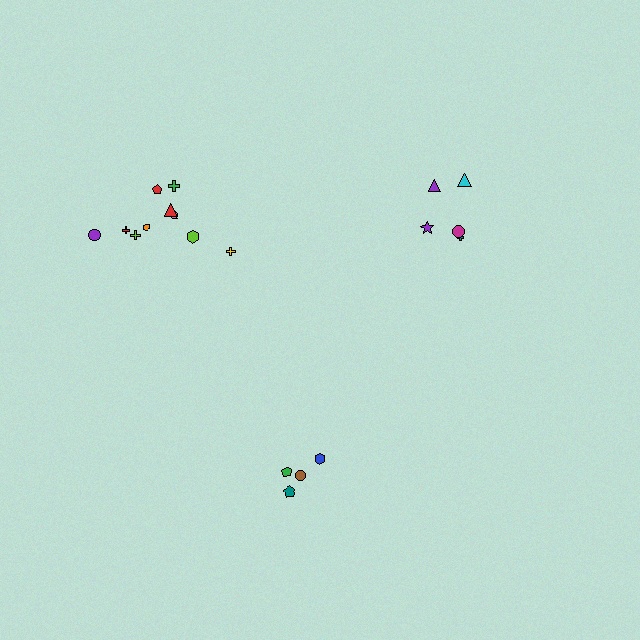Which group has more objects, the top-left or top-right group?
The top-left group.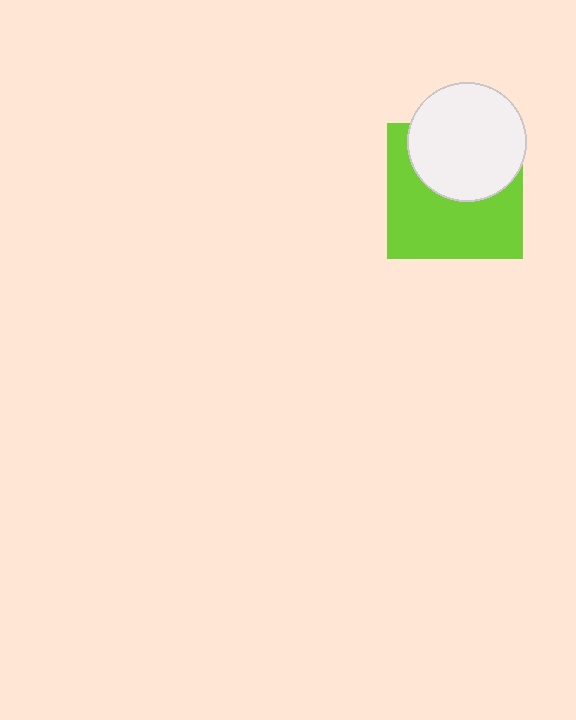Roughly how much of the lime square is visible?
About half of it is visible (roughly 58%).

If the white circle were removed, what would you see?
You would see the complete lime square.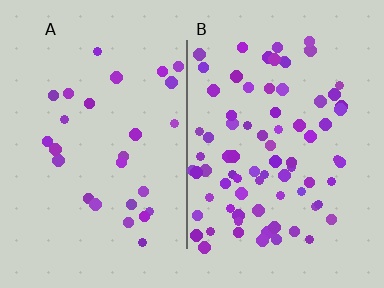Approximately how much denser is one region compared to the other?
Approximately 2.9× — region B over region A.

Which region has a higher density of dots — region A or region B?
B (the right).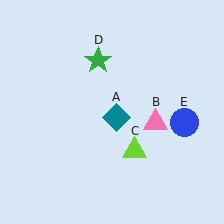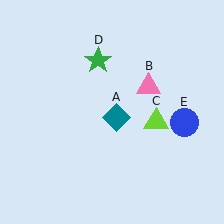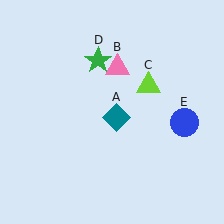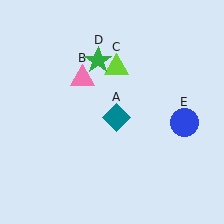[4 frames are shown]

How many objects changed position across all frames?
2 objects changed position: pink triangle (object B), lime triangle (object C).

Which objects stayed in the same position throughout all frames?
Teal diamond (object A) and green star (object D) and blue circle (object E) remained stationary.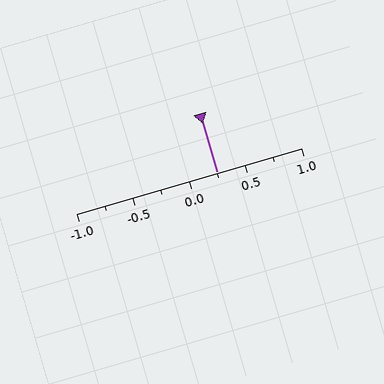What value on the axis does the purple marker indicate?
The marker indicates approximately 0.25.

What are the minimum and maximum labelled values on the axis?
The axis runs from -1.0 to 1.0.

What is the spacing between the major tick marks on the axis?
The major ticks are spaced 0.5 apart.